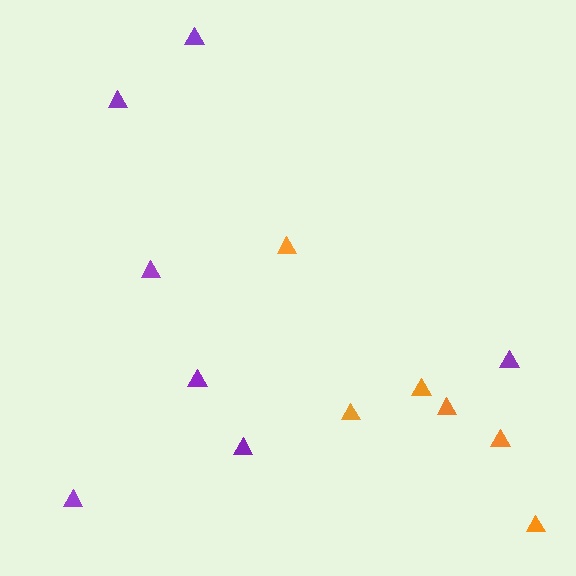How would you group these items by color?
There are 2 groups: one group of orange triangles (6) and one group of purple triangles (7).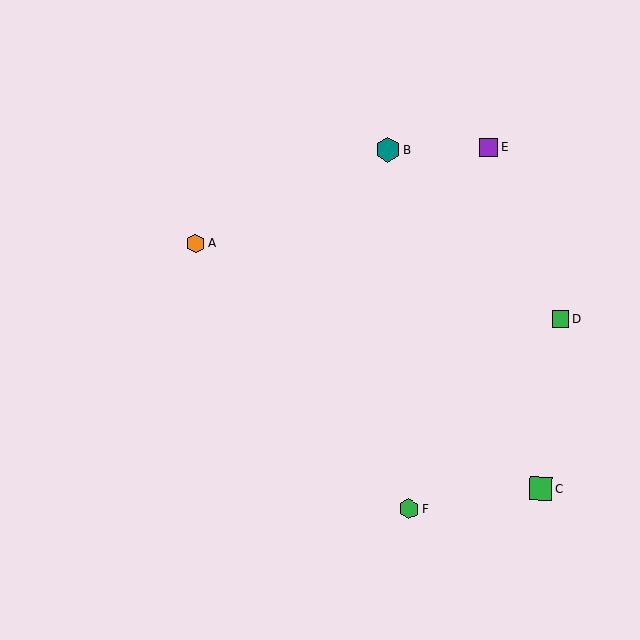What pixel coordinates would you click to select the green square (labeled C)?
Click at (541, 489) to select the green square C.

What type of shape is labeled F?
Shape F is a green hexagon.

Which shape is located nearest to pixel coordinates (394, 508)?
The green hexagon (labeled F) at (409, 509) is nearest to that location.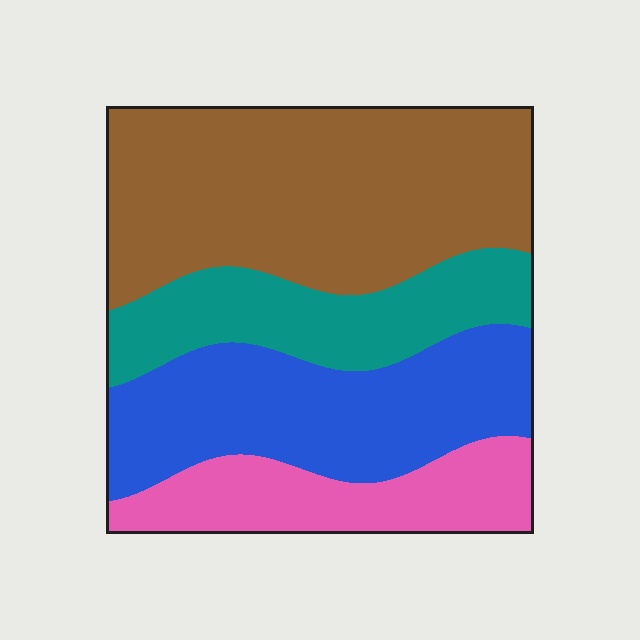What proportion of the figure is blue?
Blue covers about 25% of the figure.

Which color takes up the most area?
Brown, at roughly 40%.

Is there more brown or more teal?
Brown.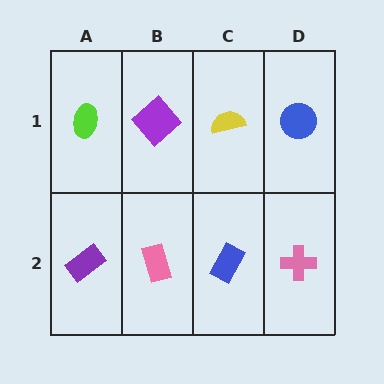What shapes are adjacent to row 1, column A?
A purple rectangle (row 2, column A), a purple diamond (row 1, column B).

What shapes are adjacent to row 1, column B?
A pink rectangle (row 2, column B), a lime ellipse (row 1, column A), a yellow semicircle (row 1, column C).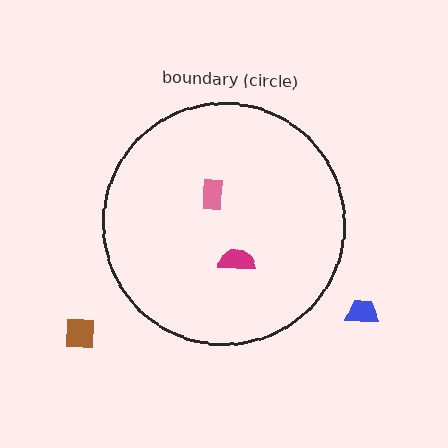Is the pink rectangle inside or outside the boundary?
Inside.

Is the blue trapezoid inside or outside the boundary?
Outside.